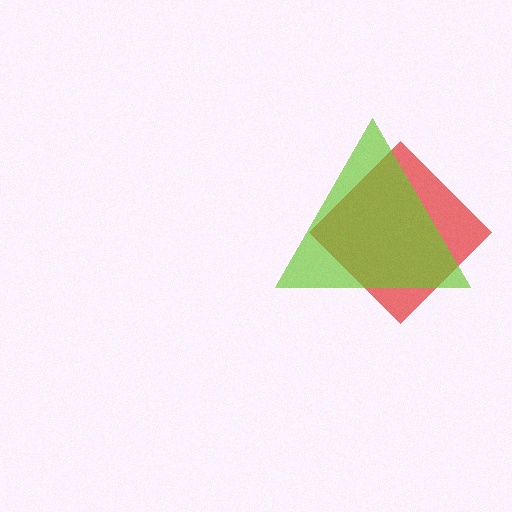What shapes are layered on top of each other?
The layered shapes are: a red diamond, a lime triangle.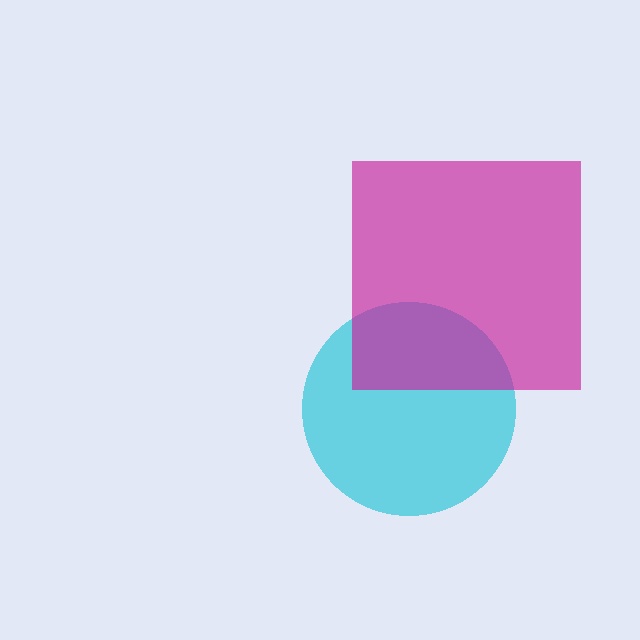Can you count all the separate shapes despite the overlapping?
Yes, there are 2 separate shapes.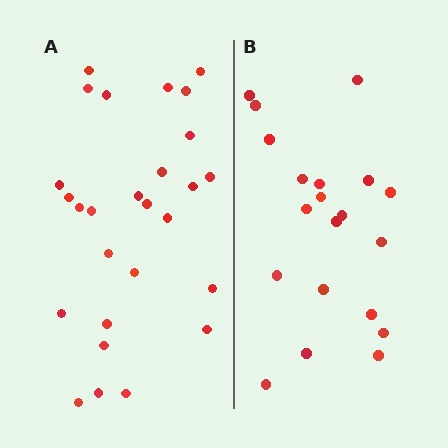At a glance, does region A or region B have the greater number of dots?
Region A (the left region) has more dots.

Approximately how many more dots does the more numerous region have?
Region A has roughly 8 or so more dots than region B.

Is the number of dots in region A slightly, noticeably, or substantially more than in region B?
Region A has noticeably more, but not dramatically so. The ratio is roughly 1.4 to 1.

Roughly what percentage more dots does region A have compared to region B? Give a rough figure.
About 35% more.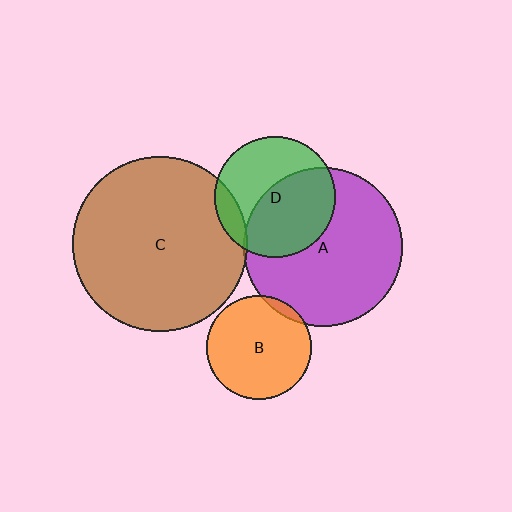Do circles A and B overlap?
Yes.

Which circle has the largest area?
Circle C (brown).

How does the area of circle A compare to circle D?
Approximately 1.7 times.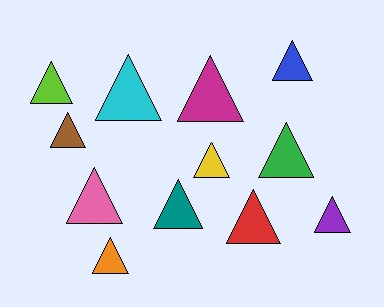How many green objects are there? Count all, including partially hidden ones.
There is 1 green object.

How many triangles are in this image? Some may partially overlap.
There are 12 triangles.